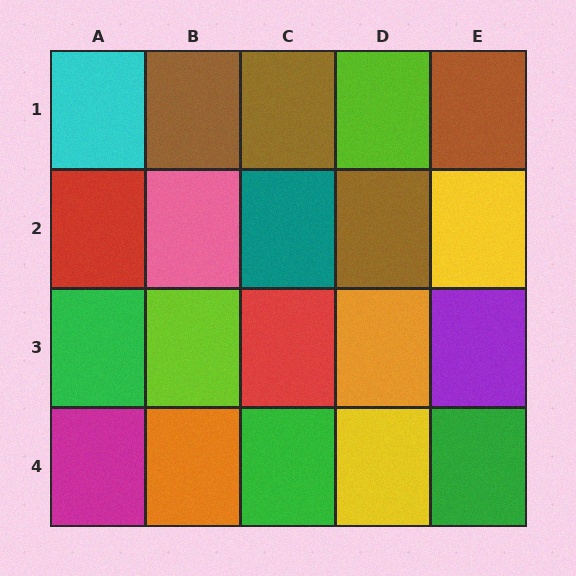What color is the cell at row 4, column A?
Magenta.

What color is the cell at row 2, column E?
Yellow.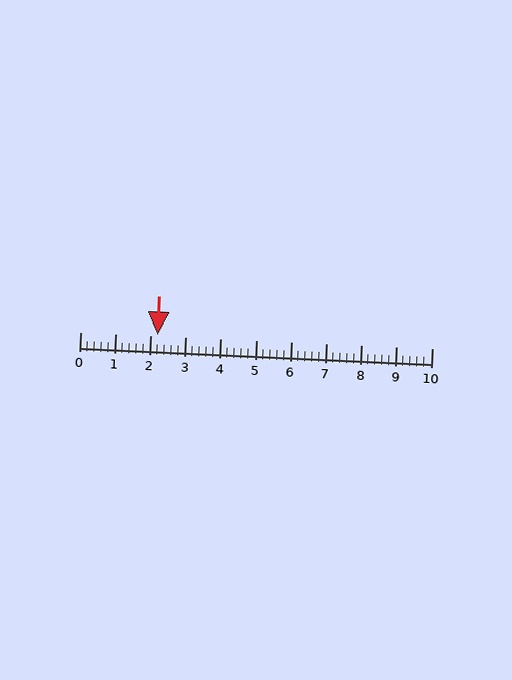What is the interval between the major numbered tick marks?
The major tick marks are spaced 1 units apart.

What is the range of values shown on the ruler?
The ruler shows values from 0 to 10.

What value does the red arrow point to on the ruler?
The red arrow points to approximately 2.2.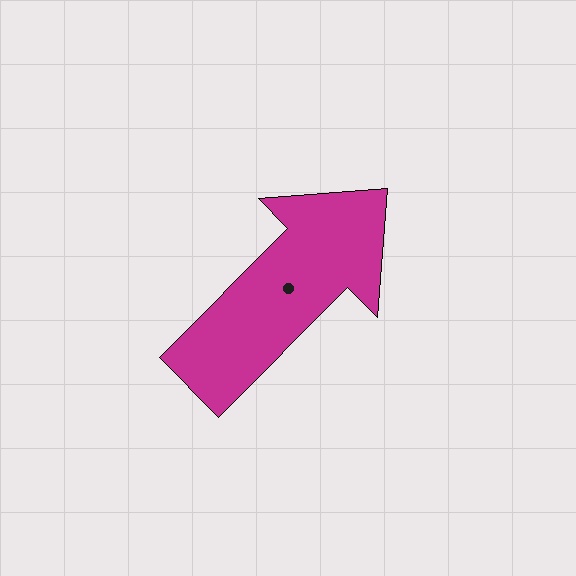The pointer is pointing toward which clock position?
Roughly 1 o'clock.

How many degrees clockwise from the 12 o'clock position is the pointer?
Approximately 45 degrees.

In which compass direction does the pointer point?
Northeast.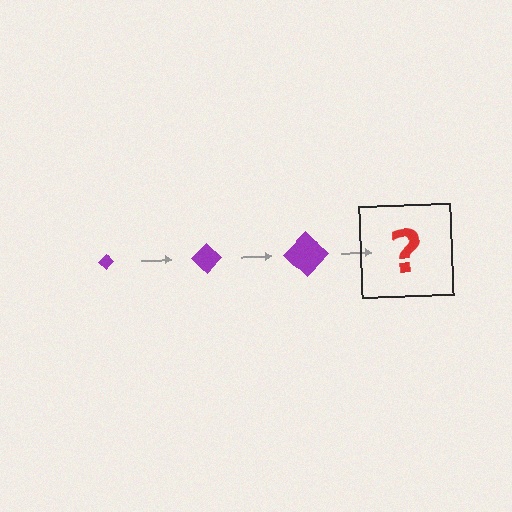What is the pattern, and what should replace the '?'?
The pattern is that the diamond gets progressively larger each step. The '?' should be a purple diamond, larger than the previous one.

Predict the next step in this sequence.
The next step is a purple diamond, larger than the previous one.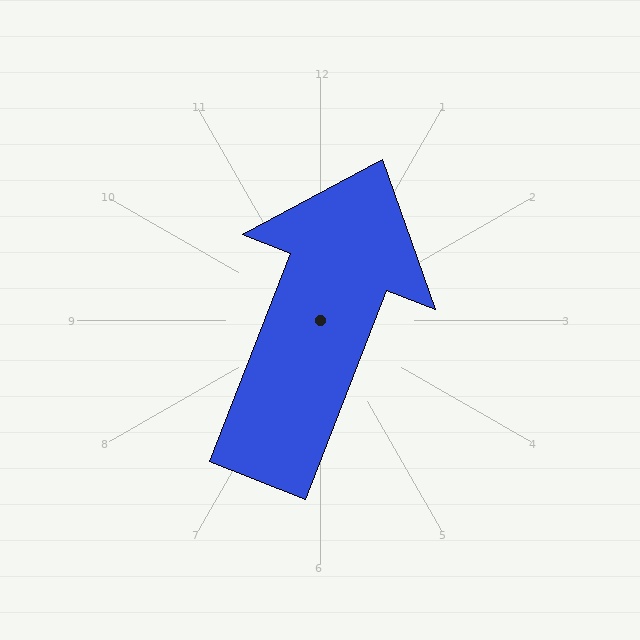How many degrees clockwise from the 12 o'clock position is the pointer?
Approximately 21 degrees.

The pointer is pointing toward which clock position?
Roughly 1 o'clock.